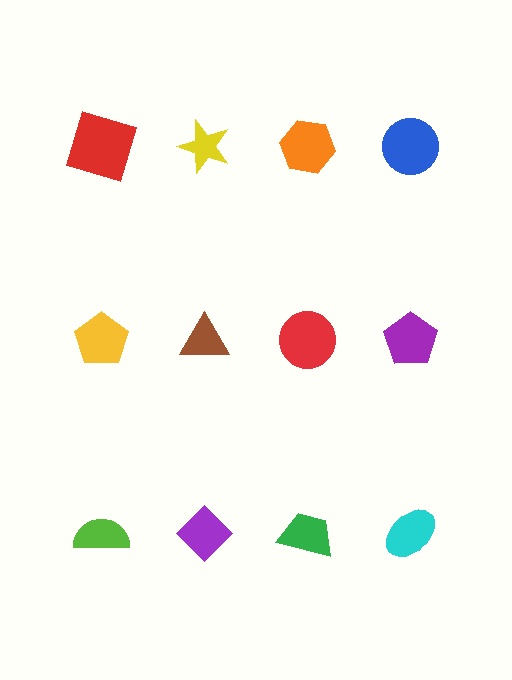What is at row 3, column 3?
A green trapezoid.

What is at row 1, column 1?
A red square.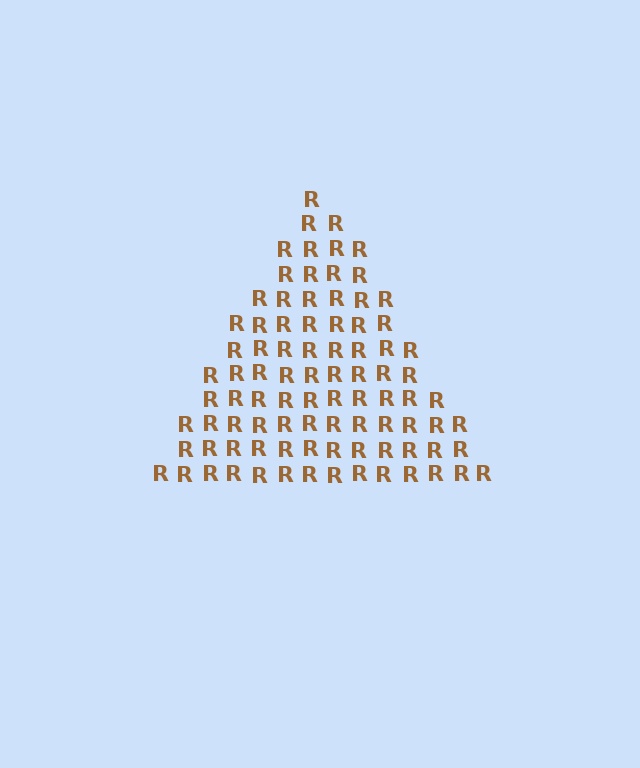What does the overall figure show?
The overall figure shows a triangle.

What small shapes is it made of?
It is made of small letter R's.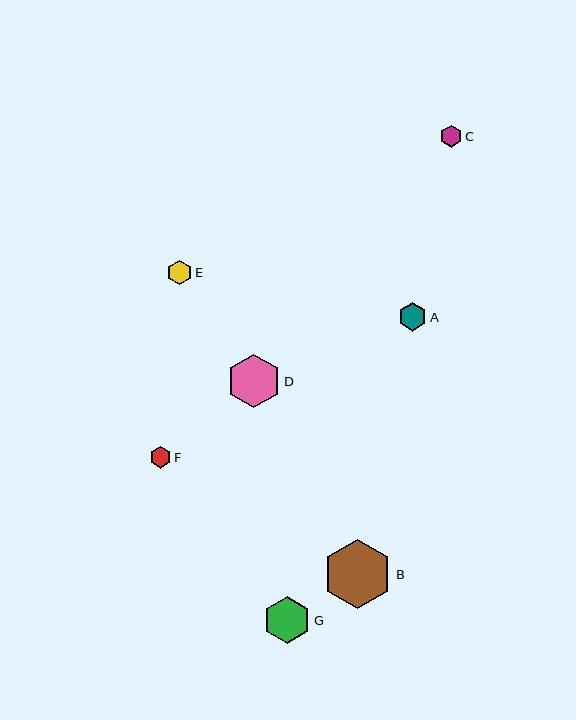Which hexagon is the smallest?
Hexagon F is the smallest with a size of approximately 22 pixels.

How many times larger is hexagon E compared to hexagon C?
Hexagon E is approximately 1.1 times the size of hexagon C.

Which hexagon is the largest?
Hexagon B is the largest with a size of approximately 70 pixels.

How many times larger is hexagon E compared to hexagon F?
Hexagon E is approximately 1.1 times the size of hexagon F.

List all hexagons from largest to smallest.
From largest to smallest: B, D, G, A, E, C, F.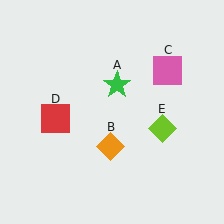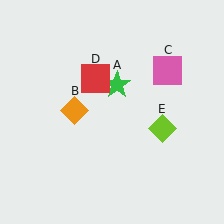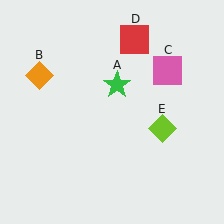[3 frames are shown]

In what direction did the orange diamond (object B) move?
The orange diamond (object B) moved up and to the left.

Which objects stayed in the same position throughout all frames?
Green star (object A) and pink square (object C) and lime diamond (object E) remained stationary.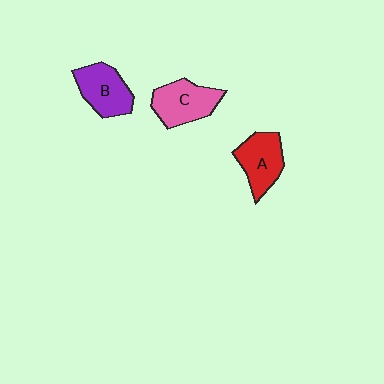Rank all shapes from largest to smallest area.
From largest to smallest: C (pink), B (purple), A (red).